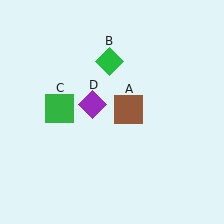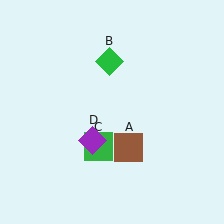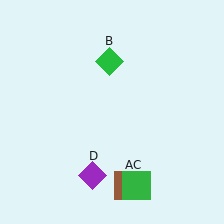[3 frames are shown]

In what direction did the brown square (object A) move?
The brown square (object A) moved down.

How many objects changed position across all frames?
3 objects changed position: brown square (object A), green square (object C), purple diamond (object D).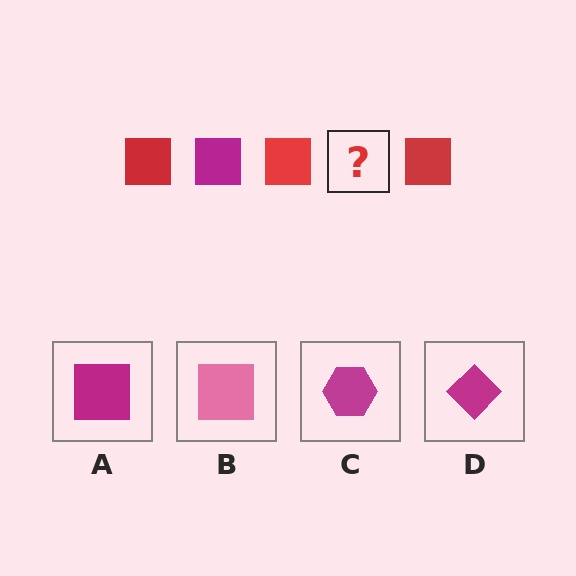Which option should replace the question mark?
Option A.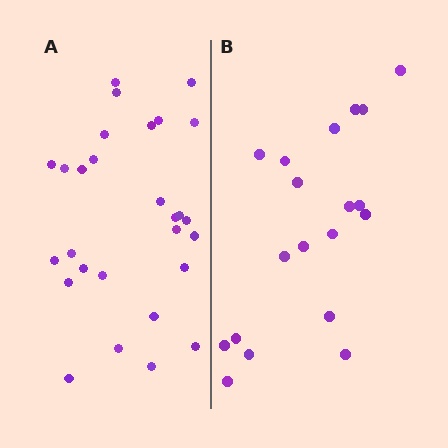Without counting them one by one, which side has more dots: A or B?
Region A (the left region) has more dots.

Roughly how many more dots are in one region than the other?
Region A has roughly 8 or so more dots than region B.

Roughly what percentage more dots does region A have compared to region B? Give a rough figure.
About 45% more.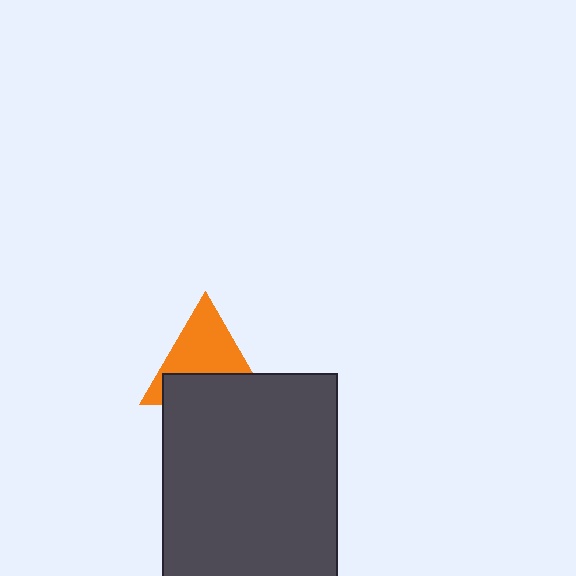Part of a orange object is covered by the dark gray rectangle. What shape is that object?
It is a triangle.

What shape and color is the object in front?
The object in front is a dark gray rectangle.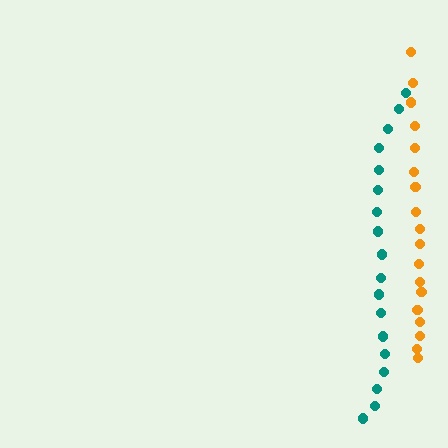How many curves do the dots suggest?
There are 2 distinct paths.